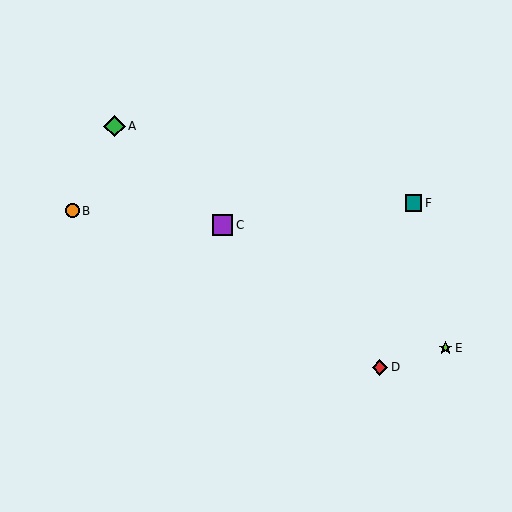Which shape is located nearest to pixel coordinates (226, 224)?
The purple square (labeled C) at (222, 225) is nearest to that location.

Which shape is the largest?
The green diamond (labeled A) is the largest.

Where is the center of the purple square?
The center of the purple square is at (222, 225).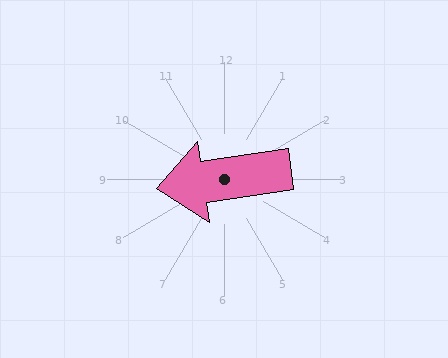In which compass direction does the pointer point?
West.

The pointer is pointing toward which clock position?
Roughly 9 o'clock.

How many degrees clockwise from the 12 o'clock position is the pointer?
Approximately 262 degrees.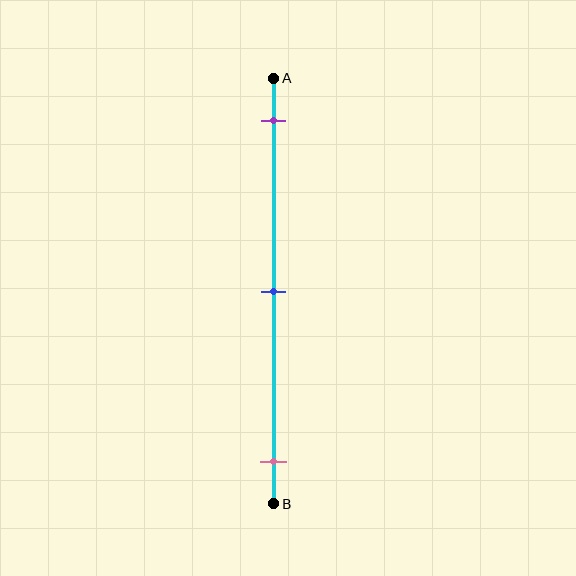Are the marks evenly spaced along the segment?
Yes, the marks are approximately evenly spaced.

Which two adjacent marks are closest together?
The purple and blue marks are the closest adjacent pair.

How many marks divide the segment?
There are 3 marks dividing the segment.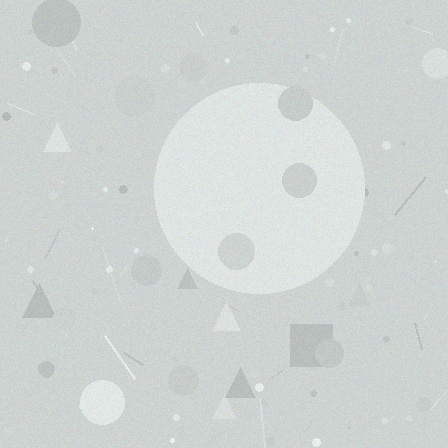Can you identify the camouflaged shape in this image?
The camouflaged shape is a circle.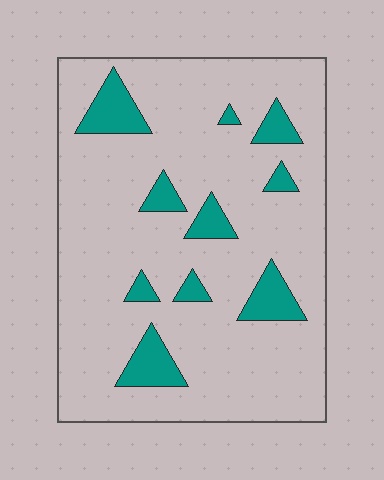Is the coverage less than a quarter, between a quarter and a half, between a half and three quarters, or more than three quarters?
Less than a quarter.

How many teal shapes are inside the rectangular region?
10.